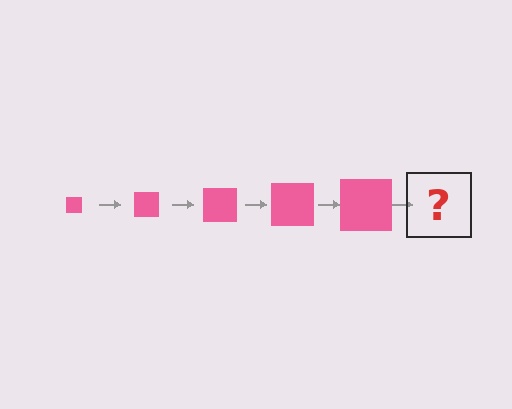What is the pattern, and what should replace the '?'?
The pattern is that the square gets progressively larger each step. The '?' should be a pink square, larger than the previous one.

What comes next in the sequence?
The next element should be a pink square, larger than the previous one.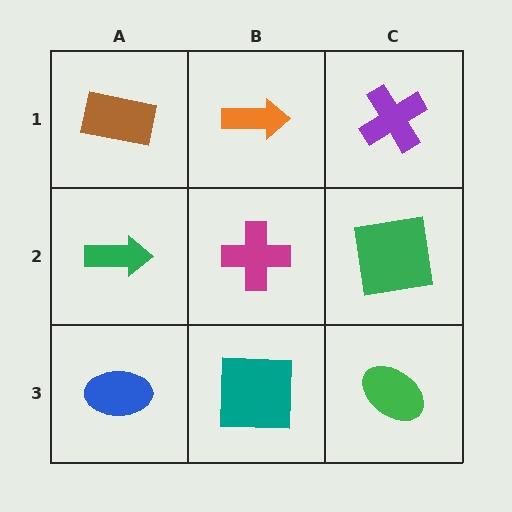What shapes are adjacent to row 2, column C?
A purple cross (row 1, column C), a green ellipse (row 3, column C), a magenta cross (row 2, column B).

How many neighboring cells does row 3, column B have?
3.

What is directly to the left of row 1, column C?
An orange arrow.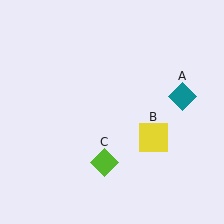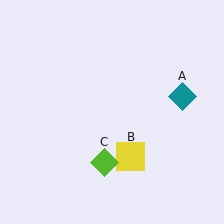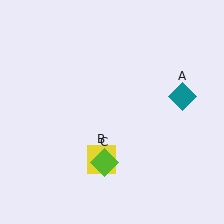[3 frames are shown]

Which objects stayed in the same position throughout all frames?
Teal diamond (object A) and lime diamond (object C) remained stationary.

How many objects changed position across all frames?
1 object changed position: yellow square (object B).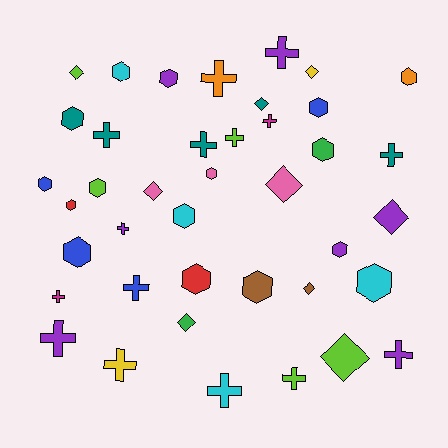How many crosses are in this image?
There are 15 crosses.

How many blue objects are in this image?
There are 4 blue objects.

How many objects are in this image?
There are 40 objects.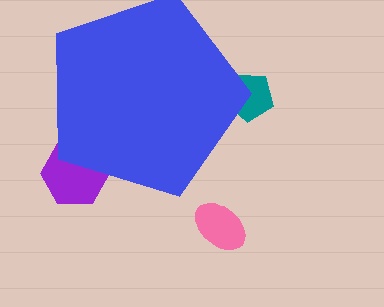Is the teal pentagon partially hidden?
Yes, the teal pentagon is partially hidden behind the blue pentagon.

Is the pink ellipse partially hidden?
No, the pink ellipse is fully visible.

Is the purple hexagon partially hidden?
Yes, the purple hexagon is partially hidden behind the blue pentagon.